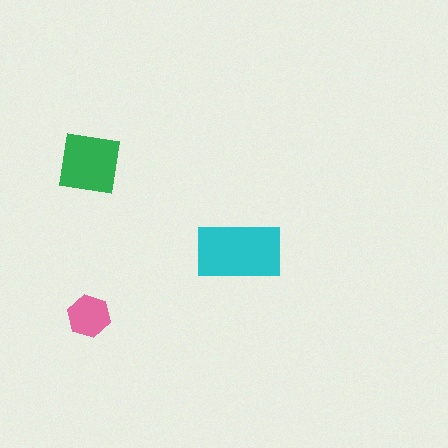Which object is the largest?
The cyan rectangle.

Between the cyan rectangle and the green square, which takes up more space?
The cyan rectangle.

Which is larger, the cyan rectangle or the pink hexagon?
The cyan rectangle.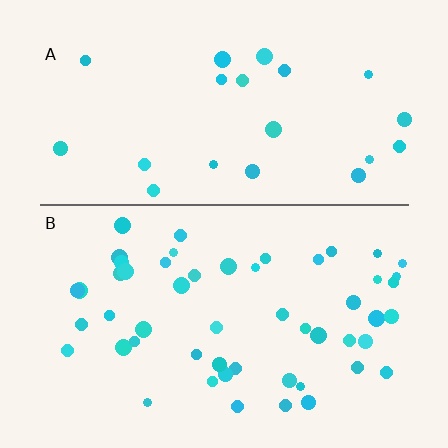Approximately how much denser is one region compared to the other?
Approximately 2.4× — region B over region A.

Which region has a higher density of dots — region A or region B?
B (the bottom).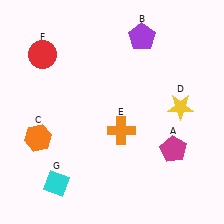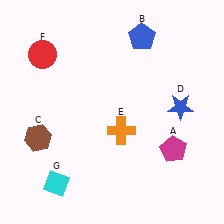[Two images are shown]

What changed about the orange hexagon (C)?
In Image 1, C is orange. In Image 2, it changed to brown.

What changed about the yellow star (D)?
In Image 1, D is yellow. In Image 2, it changed to blue.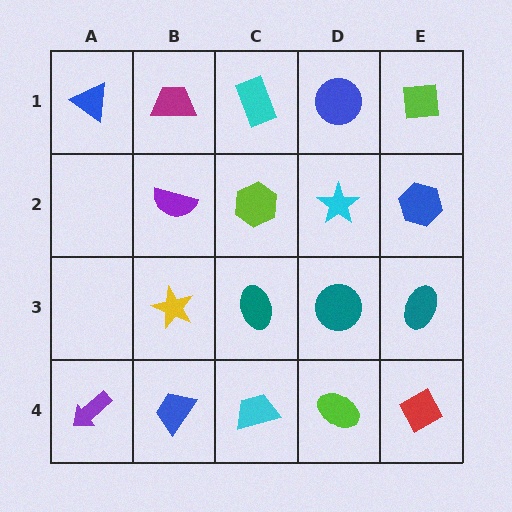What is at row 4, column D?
A lime ellipse.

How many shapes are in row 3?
4 shapes.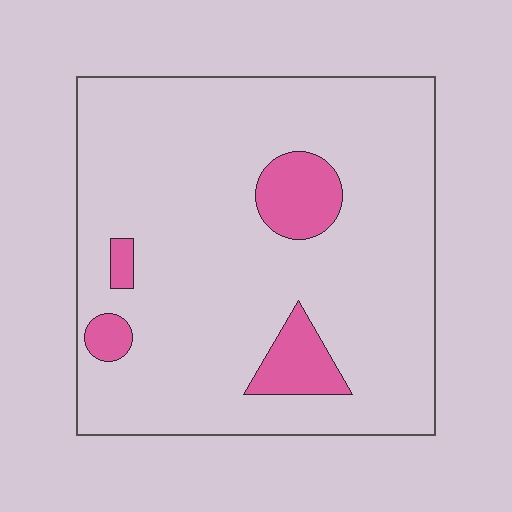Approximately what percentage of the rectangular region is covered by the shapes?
Approximately 10%.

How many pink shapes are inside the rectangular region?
4.